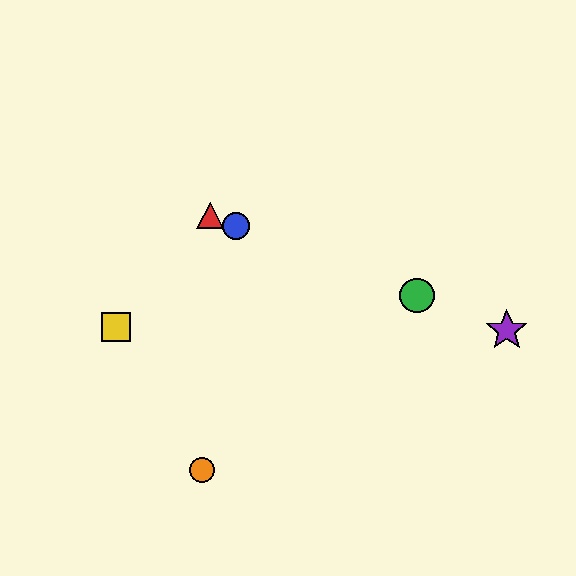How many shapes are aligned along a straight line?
4 shapes (the red triangle, the blue circle, the green circle, the purple star) are aligned along a straight line.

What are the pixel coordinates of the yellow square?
The yellow square is at (116, 327).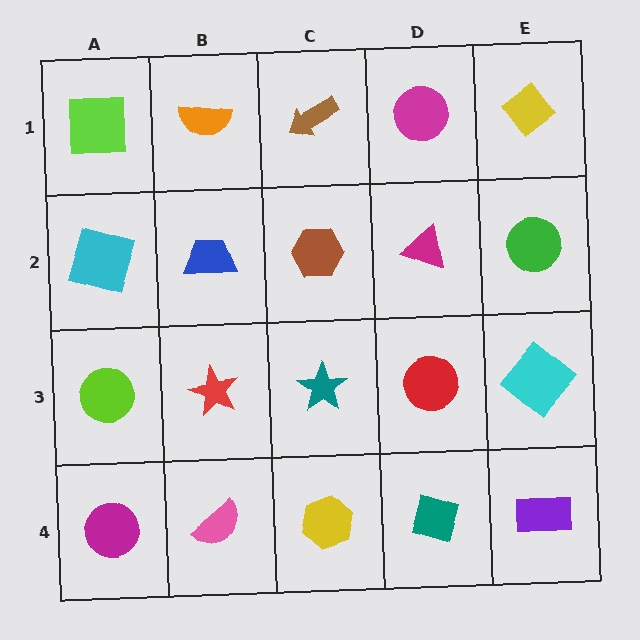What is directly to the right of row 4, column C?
A teal diamond.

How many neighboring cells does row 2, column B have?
4.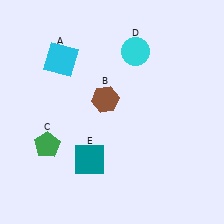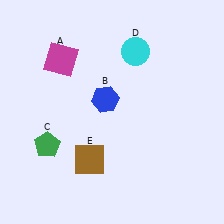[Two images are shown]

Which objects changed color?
A changed from cyan to magenta. B changed from brown to blue. E changed from teal to brown.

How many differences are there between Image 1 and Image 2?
There are 3 differences between the two images.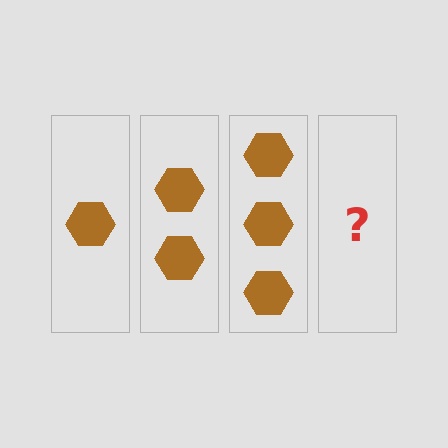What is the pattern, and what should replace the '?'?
The pattern is that each step adds one more hexagon. The '?' should be 4 hexagons.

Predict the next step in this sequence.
The next step is 4 hexagons.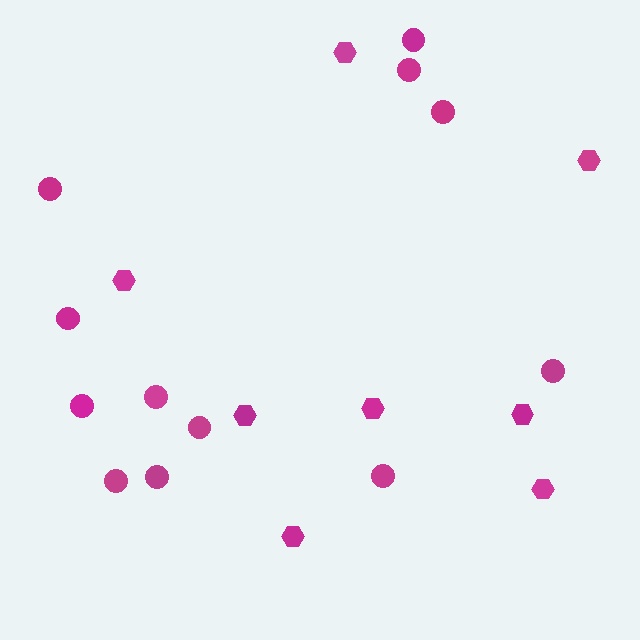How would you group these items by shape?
There are 2 groups: one group of circles (12) and one group of hexagons (8).